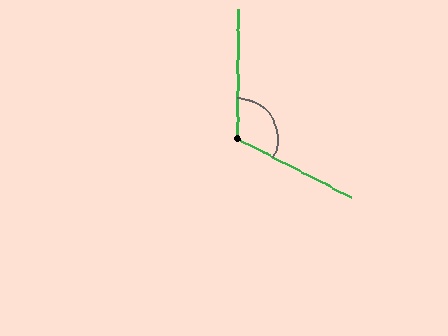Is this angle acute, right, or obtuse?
It is obtuse.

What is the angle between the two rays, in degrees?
Approximately 117 degrees.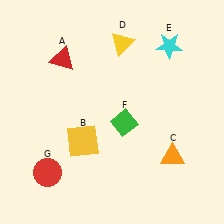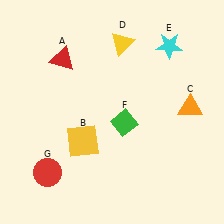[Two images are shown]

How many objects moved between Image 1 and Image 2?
1 object moved between the two images.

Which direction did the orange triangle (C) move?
The orange triangle (C) moved up.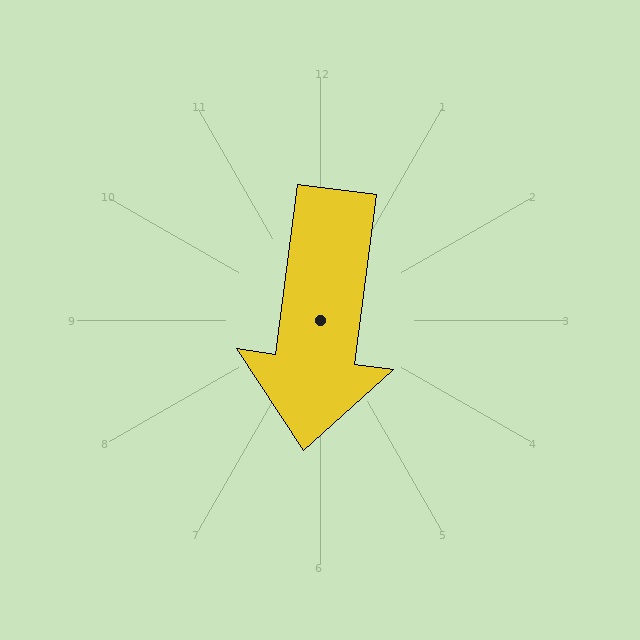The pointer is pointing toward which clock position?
Roughly 6 o'clock.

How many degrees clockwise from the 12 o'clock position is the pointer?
Approximately 187 degrees.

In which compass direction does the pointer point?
South.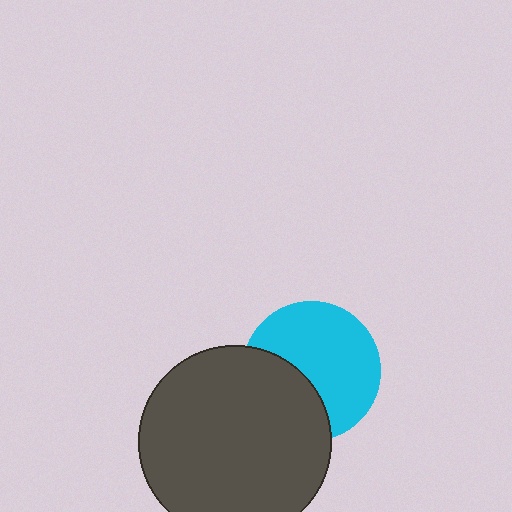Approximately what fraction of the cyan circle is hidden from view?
Roughly 36% of the cyan circle is hidden behind the dark gray circle.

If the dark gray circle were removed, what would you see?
You would see the complete cyan circle.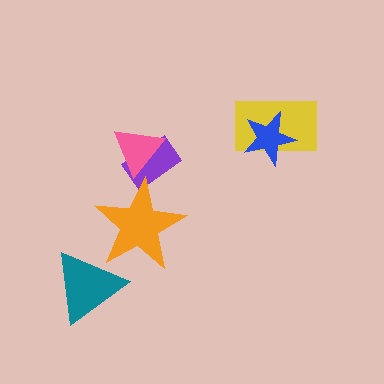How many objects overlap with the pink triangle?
1 object overlaps with the pink triangle.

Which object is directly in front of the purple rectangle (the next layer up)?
The pink triangle is directly in front of the purple rectangle.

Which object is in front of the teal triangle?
The orange star is in front of the teal triangle.